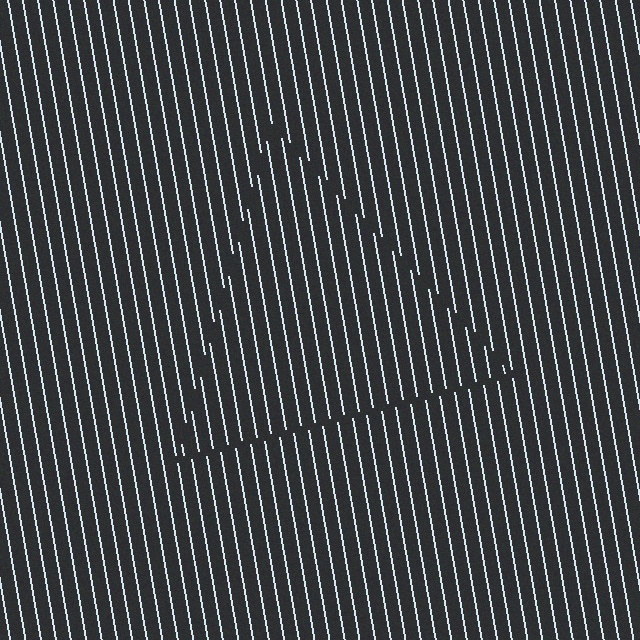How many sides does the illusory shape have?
3 sides — the line-ends trace a triangle.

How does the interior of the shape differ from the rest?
The interior of the shape contains the same grating, shifted by half a period — the contour is defined by the phase discontinuity where line-ends from the inner and outer gratings abut.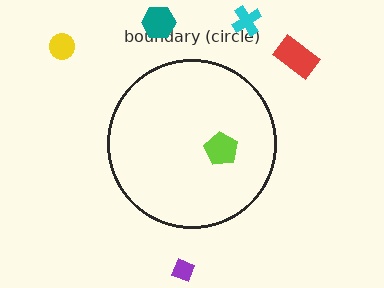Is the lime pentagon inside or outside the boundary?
Inside.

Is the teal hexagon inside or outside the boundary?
Outside.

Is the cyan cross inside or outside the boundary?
Outside.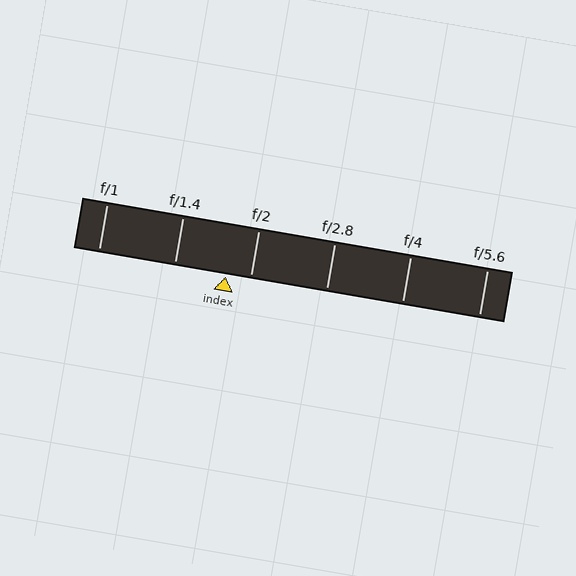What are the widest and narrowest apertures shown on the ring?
The widest aperture shown is f/1 and the narrowest is f/5.6.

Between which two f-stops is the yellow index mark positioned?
The index mark is between f/1.4 and f/2.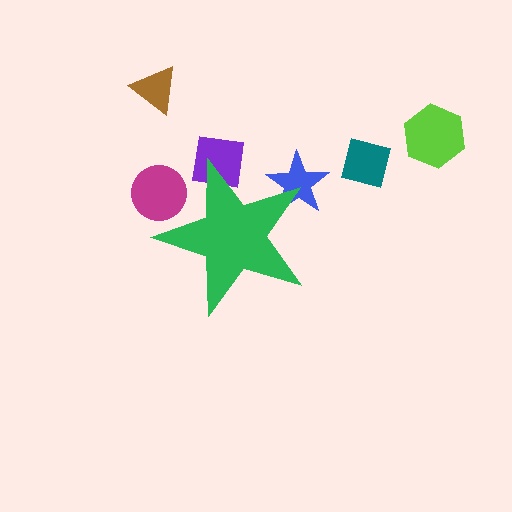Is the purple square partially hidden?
Yes, the purple square is partially hidden behind the green star.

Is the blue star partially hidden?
Yes, the blue star is partially hidden behind the green star.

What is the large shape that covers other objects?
A green star.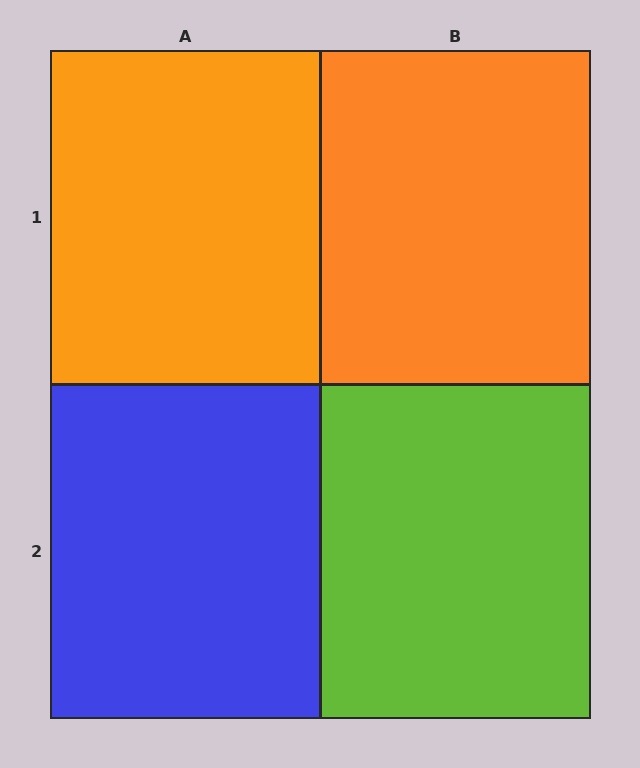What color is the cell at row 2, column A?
Blue.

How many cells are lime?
1 cell is lime.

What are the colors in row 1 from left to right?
Orange, orange.